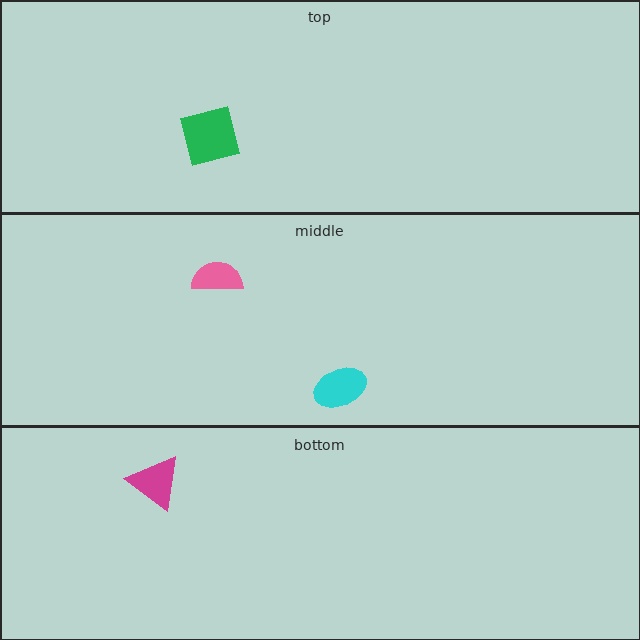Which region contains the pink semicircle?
The middle region.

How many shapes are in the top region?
1.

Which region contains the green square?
The top region.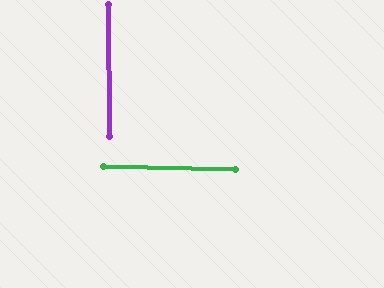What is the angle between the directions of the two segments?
Approximately 88 degrees.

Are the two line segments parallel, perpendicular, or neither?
Perpendicular — they meet at approximately 88°.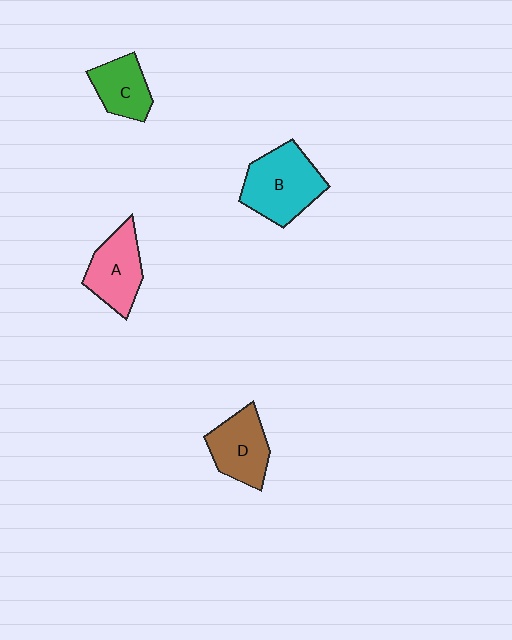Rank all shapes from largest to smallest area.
From largest to smallest: B (cyan), A (pink), D (brown), C (green).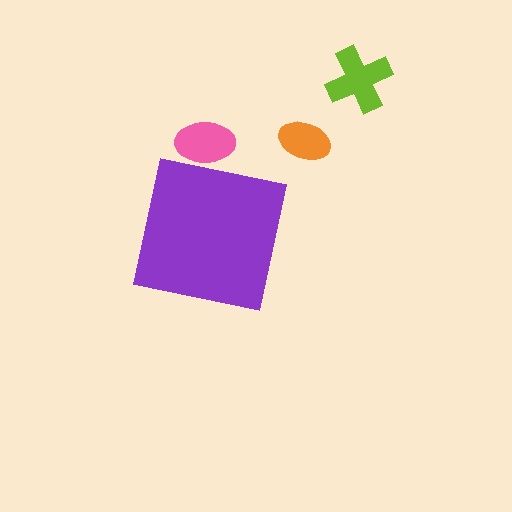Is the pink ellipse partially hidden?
Yes, the pink ellipse is partially hidden behind the purple square.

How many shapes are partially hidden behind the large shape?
1 shape is partially hidden.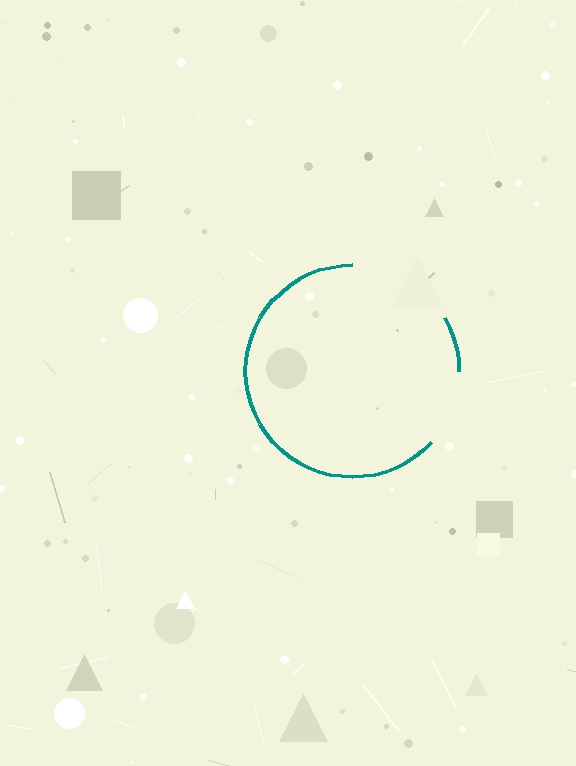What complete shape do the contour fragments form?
The contour fragments form a circle.